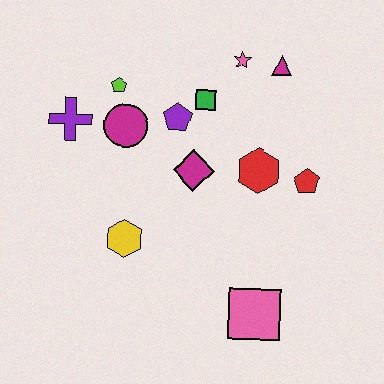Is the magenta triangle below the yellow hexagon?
No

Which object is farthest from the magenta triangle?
The pink square is farthest from the magenta triangle.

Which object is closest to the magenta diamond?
The purple pentagon is closest to the magenta diamond.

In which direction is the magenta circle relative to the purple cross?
The magenta circle is to the right of the purple cross.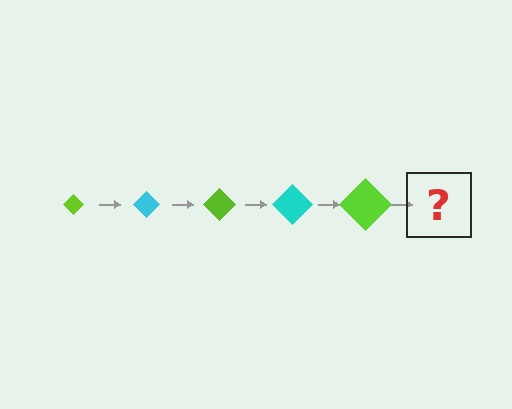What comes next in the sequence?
The next element should be a cyan diamond, larger than the previous one.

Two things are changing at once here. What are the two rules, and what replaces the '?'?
The two rules are that the diamond grows larger each step and the color cycles through lime and cyan. The '?' should be a cyan diamond, larger than the previous one.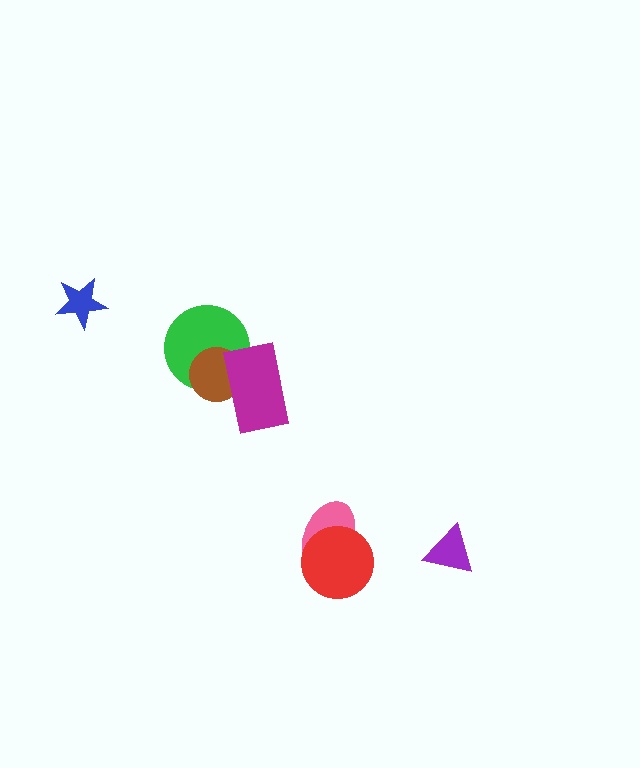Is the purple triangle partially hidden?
No, no other shape covers it.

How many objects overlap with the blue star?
0 objects overlap with the blue star.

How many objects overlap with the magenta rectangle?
2 objects overlap with the magenta rectangle.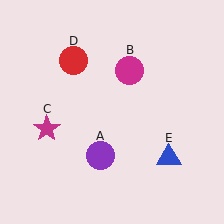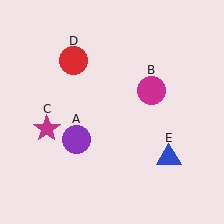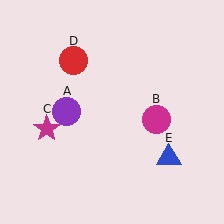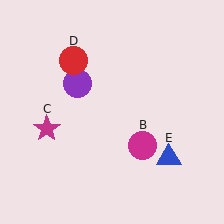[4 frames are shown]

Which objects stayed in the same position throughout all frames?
Magenta star (object C) and red circle (object D) and blue triangle (object E) remained stationary.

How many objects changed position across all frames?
2 objects changed position: purple circle (object A), magenta circle (object B).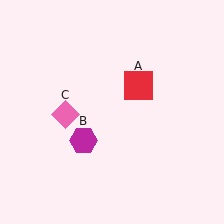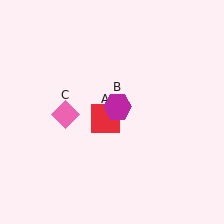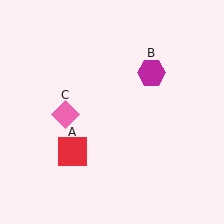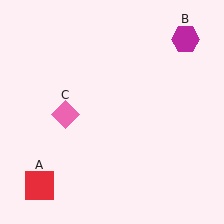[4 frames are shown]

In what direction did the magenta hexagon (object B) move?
The magenta hexagon (object B) moved up and to the right.